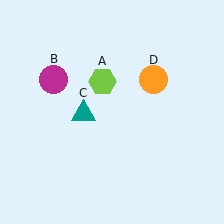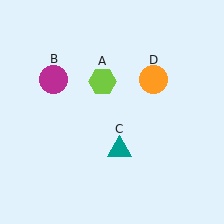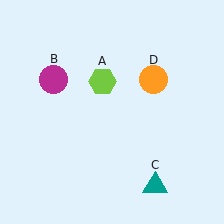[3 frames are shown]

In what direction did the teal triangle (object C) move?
The teal triangle (object C) moved down and to the right.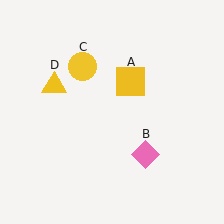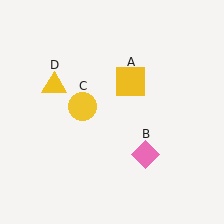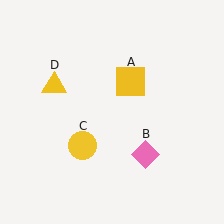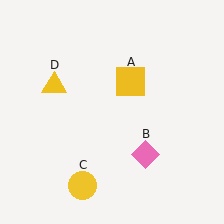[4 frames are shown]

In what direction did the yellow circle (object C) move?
The yellow circle (object C) moved down.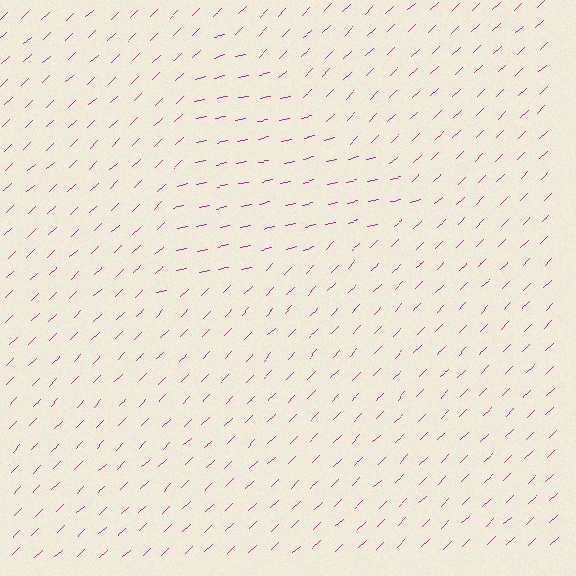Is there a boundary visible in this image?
Yes, there is a texture boundary formed by a change in line orientation.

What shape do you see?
I see a triangle.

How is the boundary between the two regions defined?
The boundary is defined purely by a change in line orientation (approximately 32 degrees difference). All lines are the same color and thickness.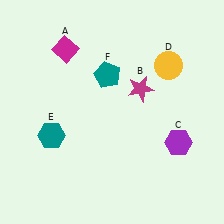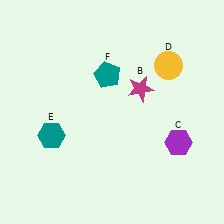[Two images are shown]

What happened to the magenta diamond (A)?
The magenta diamond (A) was removed in Image 2. It was in the top-left area of Image 1.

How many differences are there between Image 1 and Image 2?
There is 1 difference between the two images.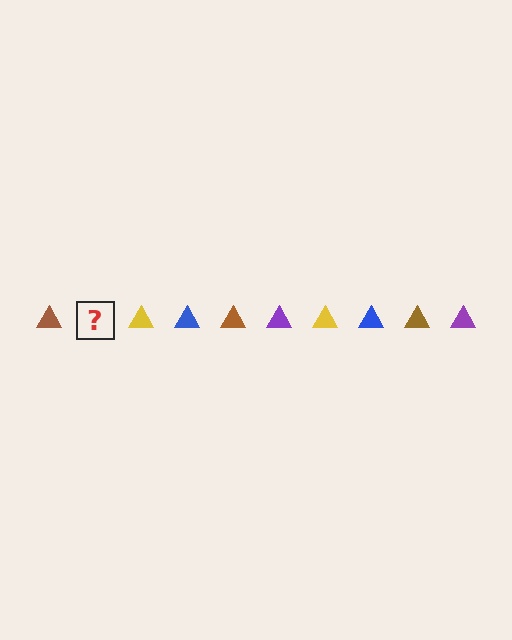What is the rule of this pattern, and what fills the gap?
The rule is that the pattern cycles through brown, purple, yellow, blue triangles. The gap should be filled with a purple triangle.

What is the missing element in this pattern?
The missing element is a purple triangle.